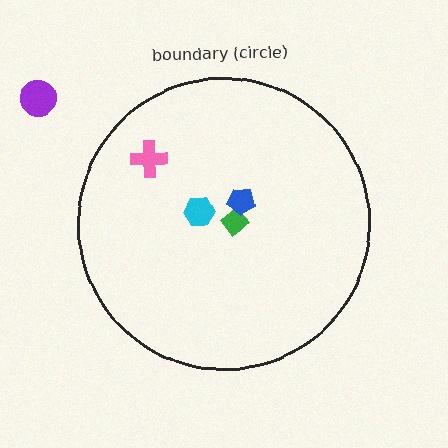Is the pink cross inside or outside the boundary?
Inside.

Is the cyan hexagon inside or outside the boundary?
Inside.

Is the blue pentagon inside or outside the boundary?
Inside.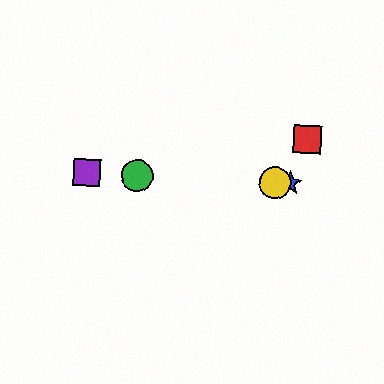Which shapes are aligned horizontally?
The blue star, the green circle, the yellow circle, the purple square are aligned horizontally.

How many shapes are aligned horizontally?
4 shapes (the blue star, the green circle, the yellow circle, the purple square) are aligned horizontally.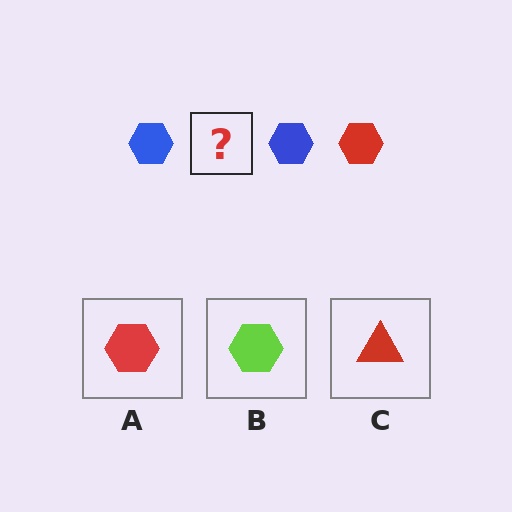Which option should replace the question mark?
Option A.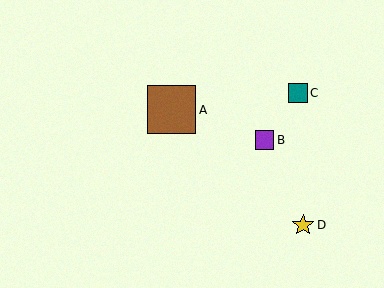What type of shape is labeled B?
Shape B is a purple square.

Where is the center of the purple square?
The center of the purple square is at (265, 140).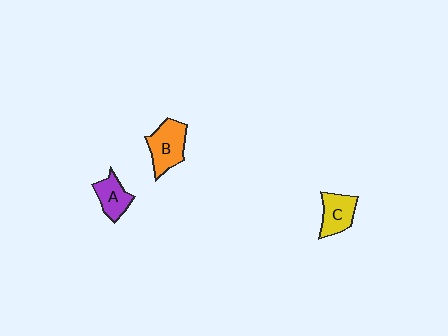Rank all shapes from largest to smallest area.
From largest to smallest: B (orange), C (yellow), A (purple).